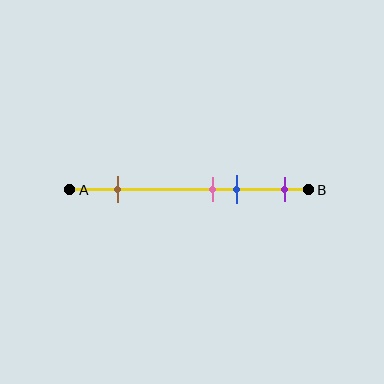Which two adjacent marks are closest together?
The pink and blue marks are the closest adjacent pair.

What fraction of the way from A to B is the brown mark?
The brown mark is approximately 20% (0.2) of the way from A to B.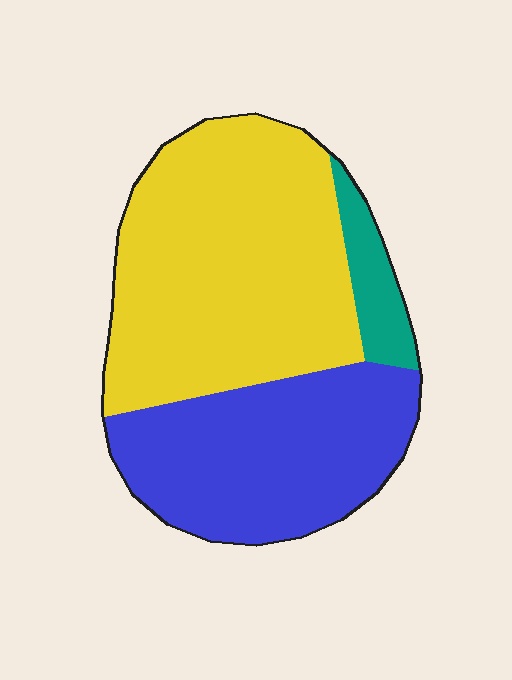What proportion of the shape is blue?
Blue covers 38% of the shape.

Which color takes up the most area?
Yellow, at roughly 55%.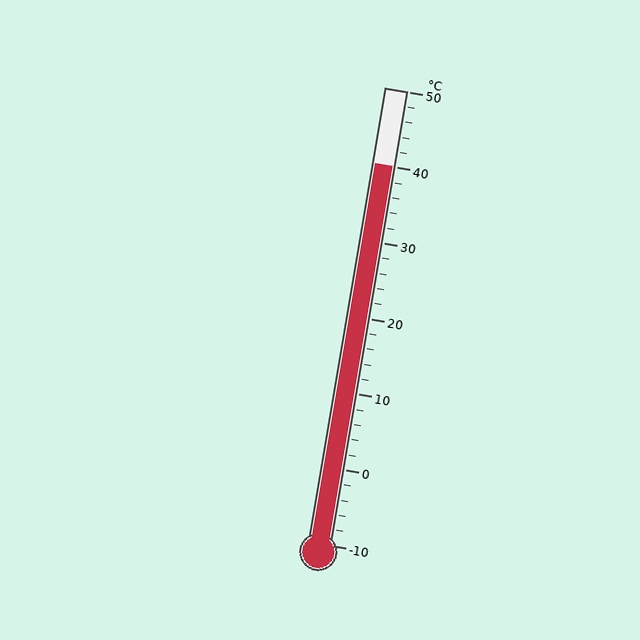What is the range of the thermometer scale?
The thermometer scale ranges from -10°C to 50°C.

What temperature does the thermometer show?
The thermometer shows approximately 40°C.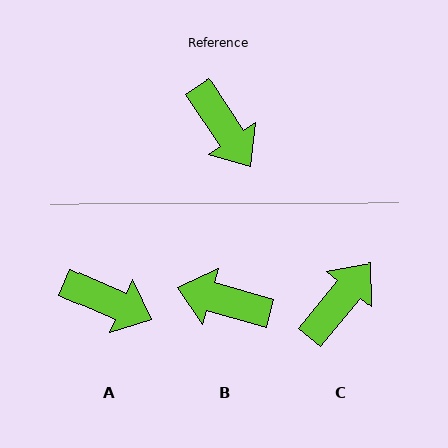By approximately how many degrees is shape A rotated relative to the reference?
Approximately 33 degrees counter-clockwise.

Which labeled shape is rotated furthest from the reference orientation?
B, about 140 degrees away.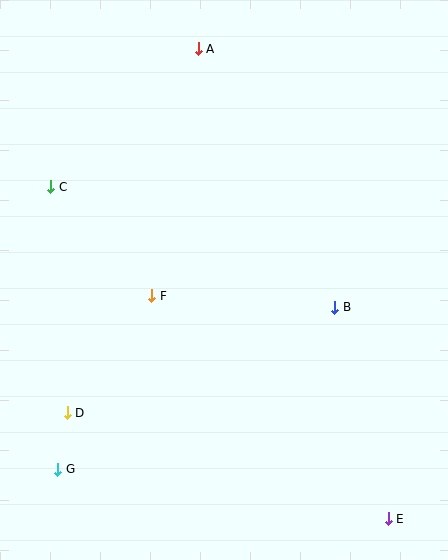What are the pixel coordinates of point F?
Point F is at (152, 296).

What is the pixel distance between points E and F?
The distance between E and F is 325 pixels.